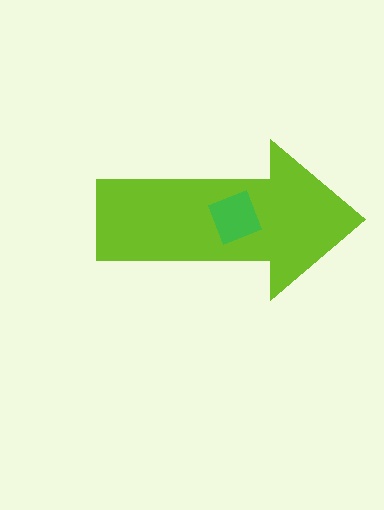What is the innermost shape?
The green square.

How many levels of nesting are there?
2.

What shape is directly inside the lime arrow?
The green square.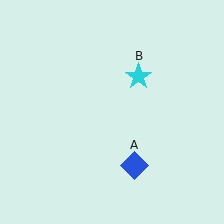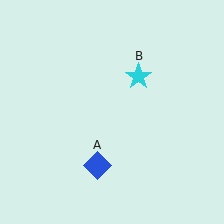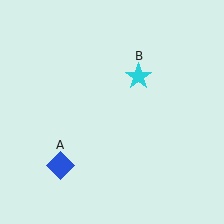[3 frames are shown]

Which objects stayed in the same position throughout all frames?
Cyan star (object B) remained stationary.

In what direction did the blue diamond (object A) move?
The blue diamond (object A) moved left.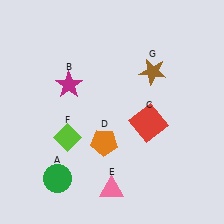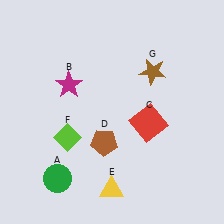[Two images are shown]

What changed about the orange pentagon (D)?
In Image 1, D is orange. In Image 2, it changed to brown.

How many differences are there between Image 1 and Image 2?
There are 2 differences between the two images.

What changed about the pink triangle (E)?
In Image 1, E is pink. In Image 2, it changed to yellow.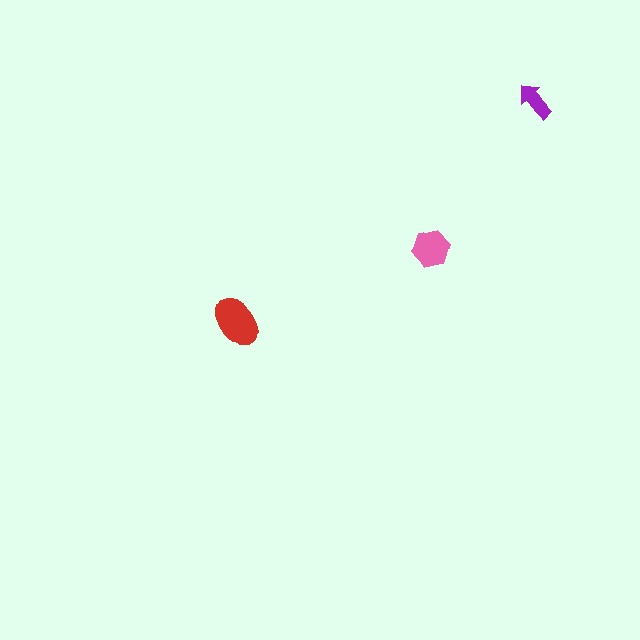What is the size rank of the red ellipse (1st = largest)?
1st.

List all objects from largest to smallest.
The red ellipse, the pink hexagon, the purple arrow.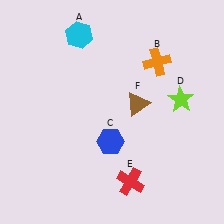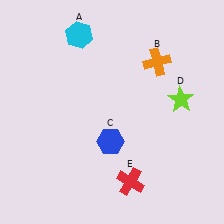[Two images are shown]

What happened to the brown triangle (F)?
The brown triangle (F) was removed in Image 2. It was in the top-right area of Image 1.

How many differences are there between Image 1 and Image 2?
There is 1 difference between the two images.